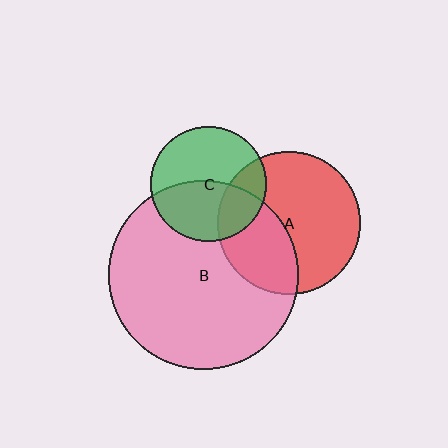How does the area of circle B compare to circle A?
Approximately 1.8 times.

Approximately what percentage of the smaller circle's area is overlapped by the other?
Approximately 25%.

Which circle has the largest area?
Circle B (pink).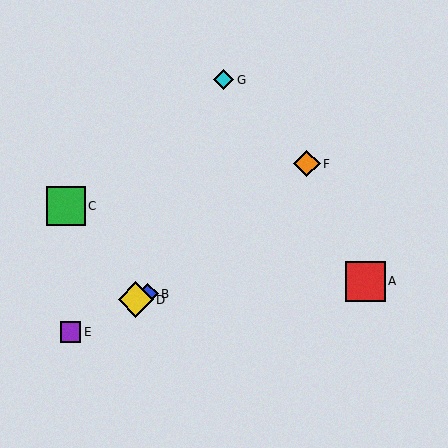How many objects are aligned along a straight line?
3 objects (B, D, E) are aligned along a straight line.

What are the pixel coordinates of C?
Object C is at (66, 206).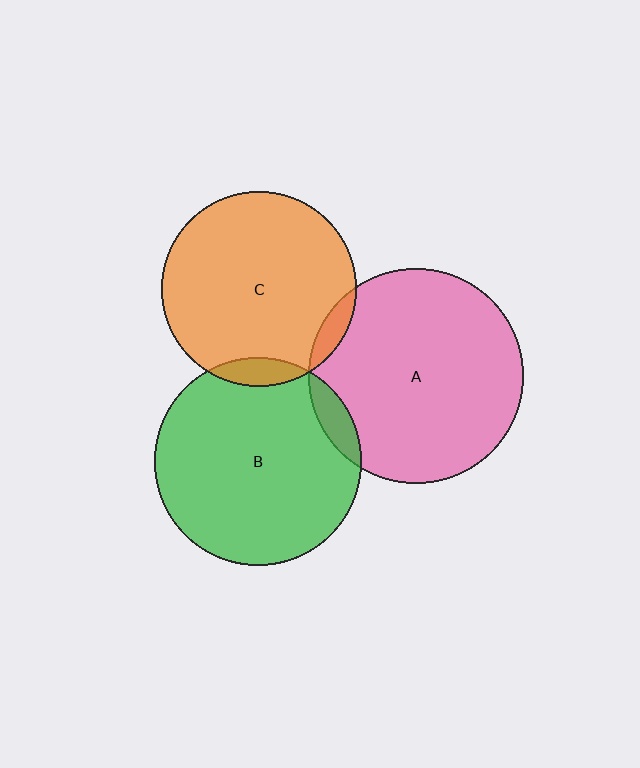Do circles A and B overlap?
Yes.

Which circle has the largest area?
Circle A (pink).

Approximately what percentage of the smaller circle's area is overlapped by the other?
Approximately 5%.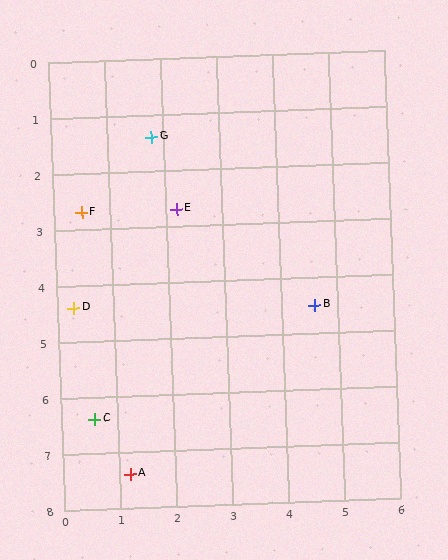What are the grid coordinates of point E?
Point E is at approximately (2.2, 2.7).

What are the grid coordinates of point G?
Point G is at approximately (1.8, 1.4).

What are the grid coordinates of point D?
Point D is at approximately (0.3, 4.4).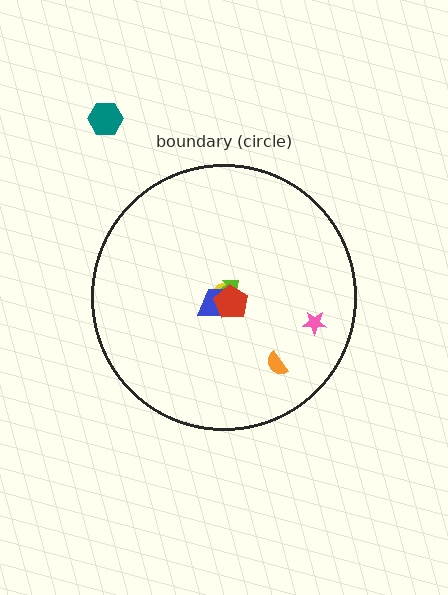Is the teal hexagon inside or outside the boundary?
Outside.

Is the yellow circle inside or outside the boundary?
Inside.